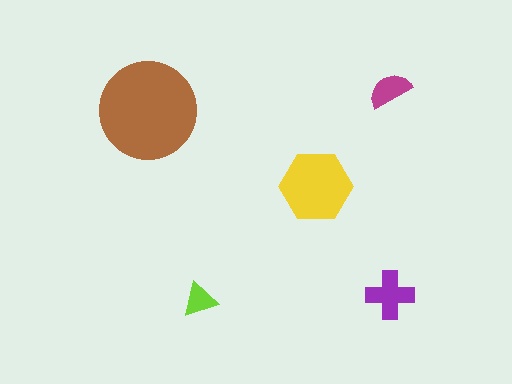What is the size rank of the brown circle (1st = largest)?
1st.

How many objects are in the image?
There are 5 objects in the image.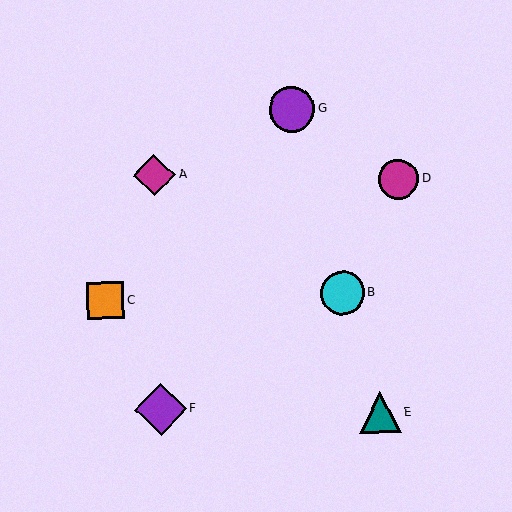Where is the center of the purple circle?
The center of the purple circle is at (292, 109).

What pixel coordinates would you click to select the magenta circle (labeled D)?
Click at (398, 179) to select the magenta circle D.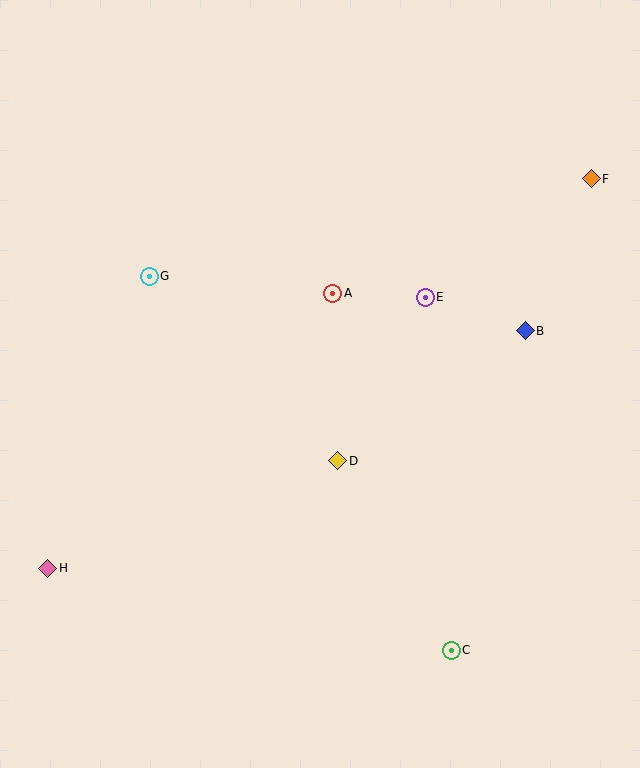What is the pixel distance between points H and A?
The distance between H and A is 396 pixels.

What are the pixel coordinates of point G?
Point G is at (149, 276).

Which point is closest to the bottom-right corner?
Point C is closest to the bottom-right corner.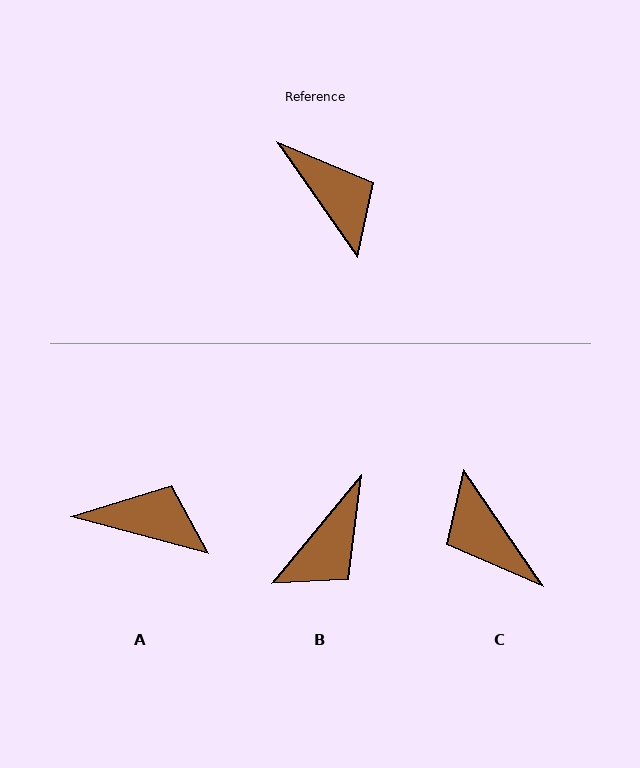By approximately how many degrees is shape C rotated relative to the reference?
Approximately 179 degrees counter-clockwise.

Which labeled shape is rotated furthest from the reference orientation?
C, about 179 degrees away.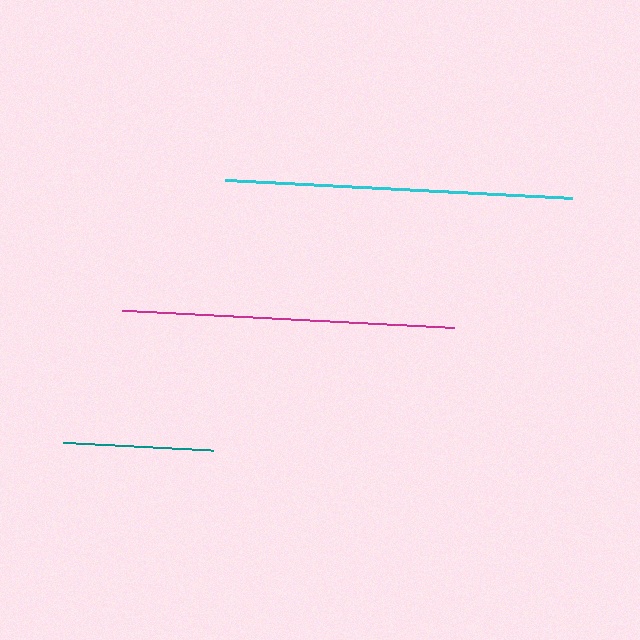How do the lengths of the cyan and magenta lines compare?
The cyan and magenta lines are approximately the same length.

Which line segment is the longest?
The cyan line is the longest at approximately 347 pixels.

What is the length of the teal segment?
The teal segment is approximately 151 pixels long.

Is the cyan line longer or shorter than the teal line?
The cyan line is longer than the teal line.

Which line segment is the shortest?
The teal line is the shortest at approximately 151 pixels.